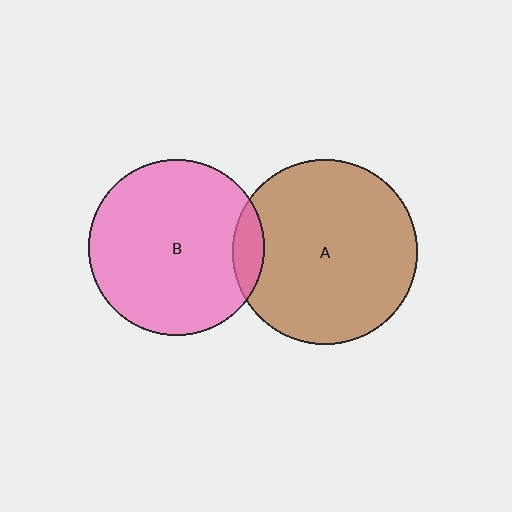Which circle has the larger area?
Circle A (brown).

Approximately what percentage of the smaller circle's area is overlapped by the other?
Approximately 10%.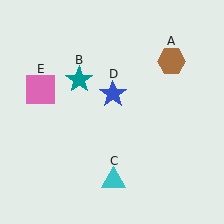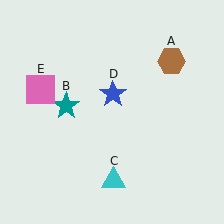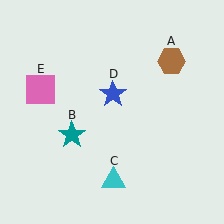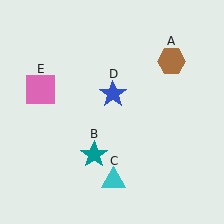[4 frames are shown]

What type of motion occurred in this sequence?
The teal star (object B) rotated counterclockwise around the center of the scene.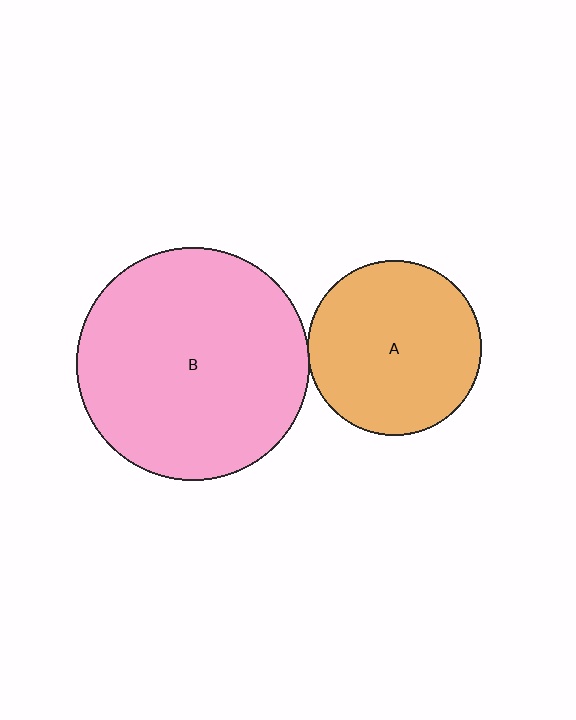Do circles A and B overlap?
Yes.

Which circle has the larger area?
Circle B (pink).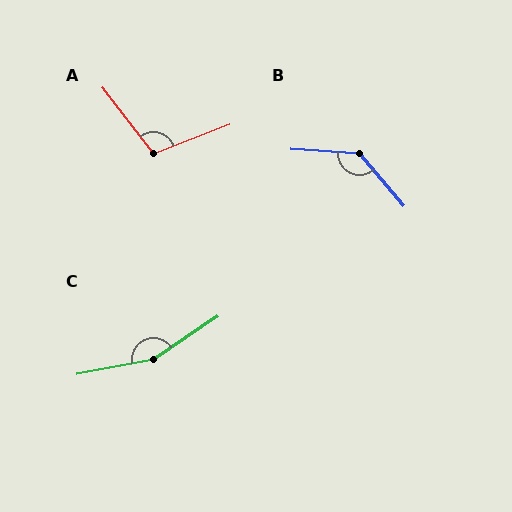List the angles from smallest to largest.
A (107°), B (134°), C (156°).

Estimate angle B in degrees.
Approximately 134 degrees.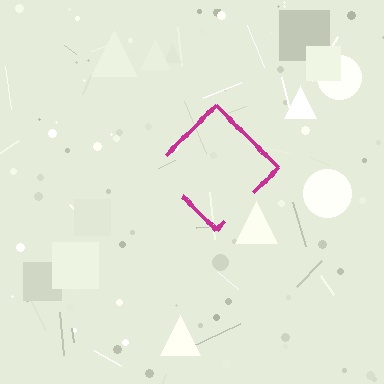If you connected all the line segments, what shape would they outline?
They would outline a diamond.